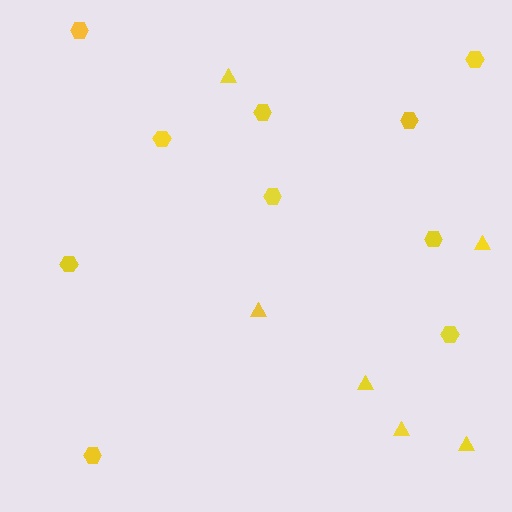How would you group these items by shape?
There are 2 groups: one group of triangles (6) and one group of hexagons (10).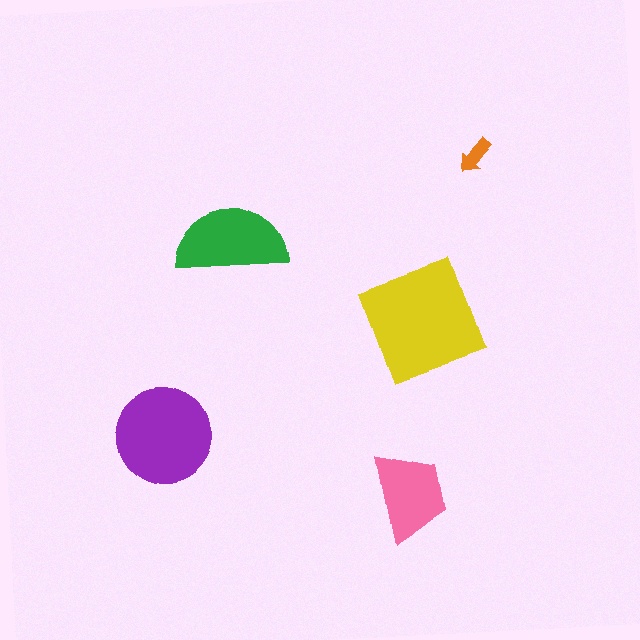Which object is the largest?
The yellow square.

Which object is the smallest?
The orange arrow.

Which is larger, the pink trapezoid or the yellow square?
The yellow square.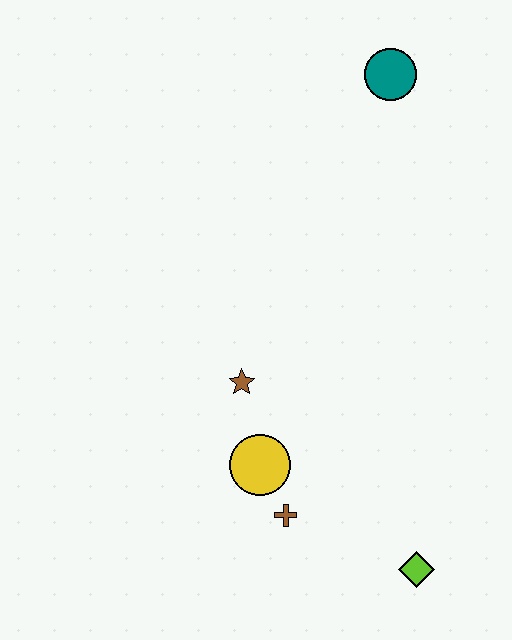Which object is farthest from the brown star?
The teal circle is farthest from the brown star.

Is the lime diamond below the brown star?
Yes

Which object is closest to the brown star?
The yellow circle is closest to the brown star.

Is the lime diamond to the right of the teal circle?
Yes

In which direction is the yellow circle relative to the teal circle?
The yellow circle is below the teal circle.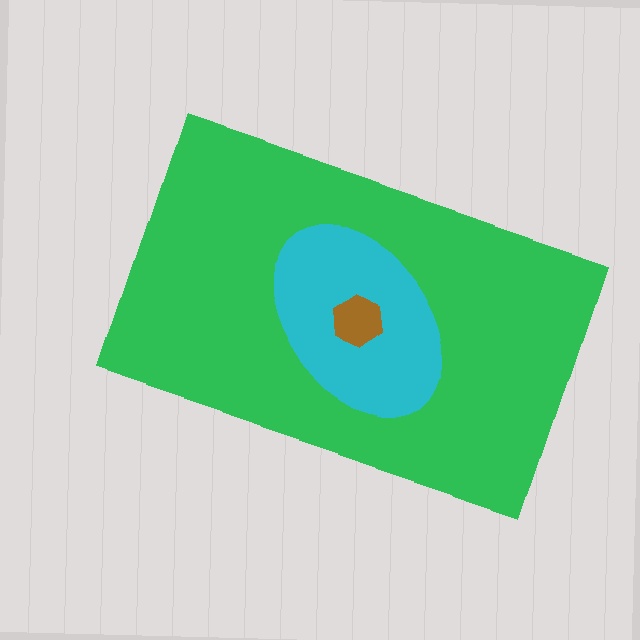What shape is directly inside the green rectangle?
The cyan ellipse.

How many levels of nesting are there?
3.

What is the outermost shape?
The green rectangle.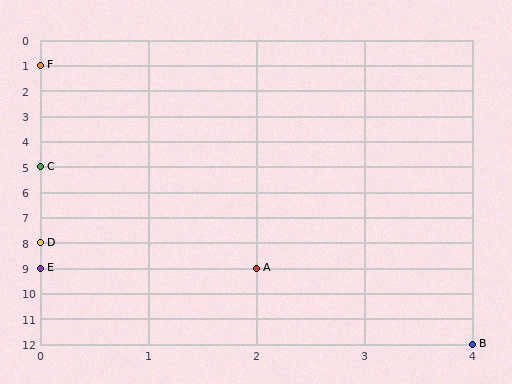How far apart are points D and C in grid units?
Points D and C are 3 rows apart.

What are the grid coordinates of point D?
Point D is at grid coordinates (0, 8).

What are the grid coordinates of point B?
Point B is at grid coordinates (4, 12).